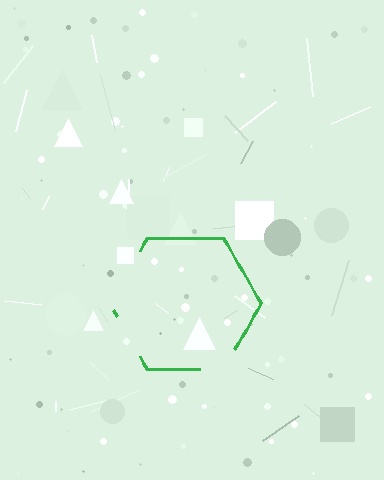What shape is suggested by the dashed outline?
The dashed outline suggests a hexagon.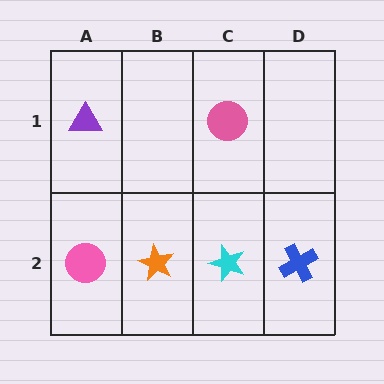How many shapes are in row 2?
4 shapes.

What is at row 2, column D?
A blue cross.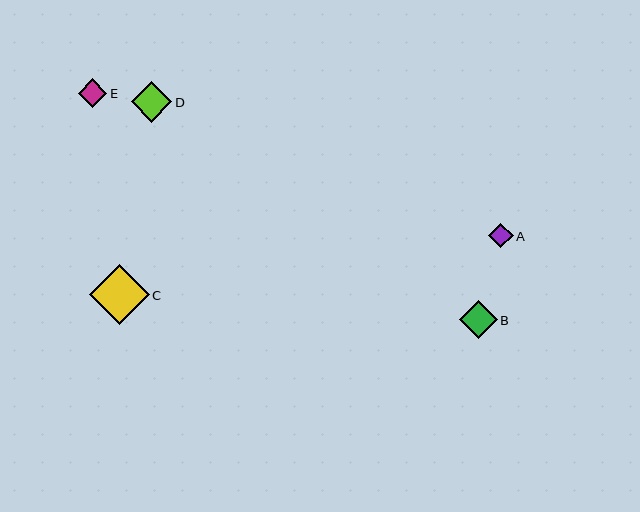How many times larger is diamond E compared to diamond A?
Diamond E is approximately 1.2 times the size of diamond A.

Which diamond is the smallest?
Diamond A is the smallest with a size of approximately 25 pixels.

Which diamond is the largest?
Diamond C is the largest with a size of approximately 60 pixels.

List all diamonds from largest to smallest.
From largest to smallest: C, D, B, E, A.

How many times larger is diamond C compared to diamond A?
Diamond C is approximately 2.4 times the size of diamond A.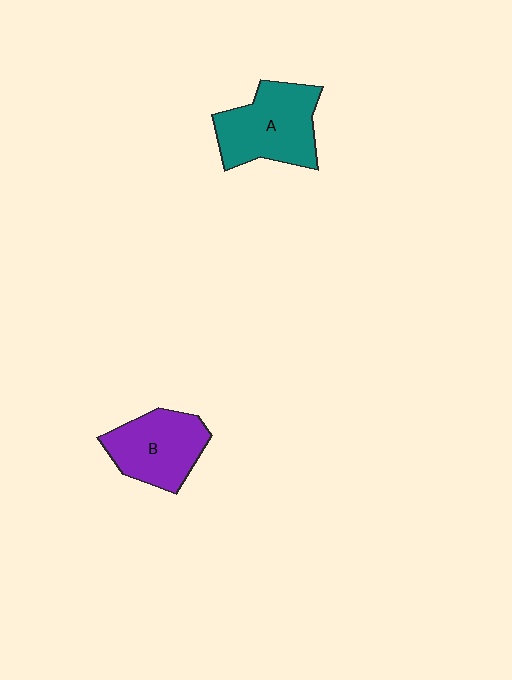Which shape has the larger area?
Shape A (teal).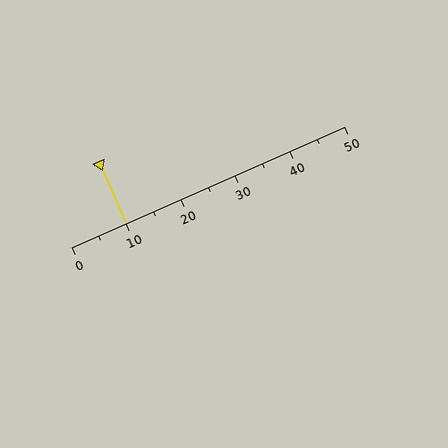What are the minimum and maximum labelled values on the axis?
The axis runs from 0 to 50.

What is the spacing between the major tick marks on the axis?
The major ticks are spaced 10 apart.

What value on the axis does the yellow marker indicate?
The marker indicates approximately 10.